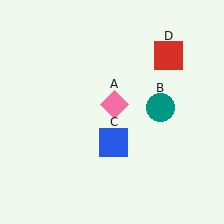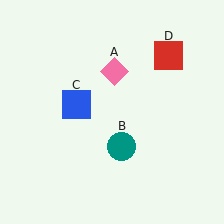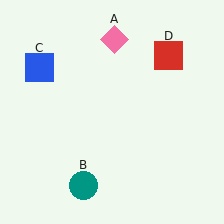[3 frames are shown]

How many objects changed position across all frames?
3 objects changed position: pink diamond (object A), teal circle (object B), blue square (object C).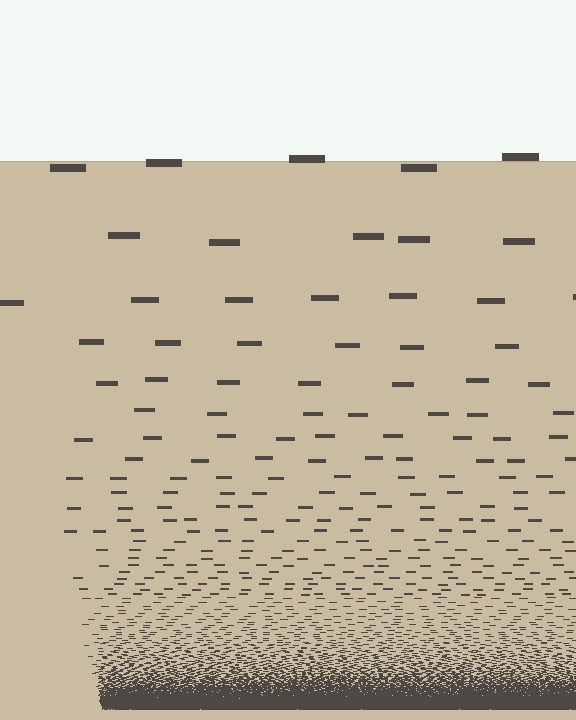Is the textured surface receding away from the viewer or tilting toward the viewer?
The surface appears to tilt toward the viewer. Texture elements get larger and sparser toward the top.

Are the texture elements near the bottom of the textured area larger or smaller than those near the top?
Smaller. The gradient is inverted — elements near the bottom are smaller and denser.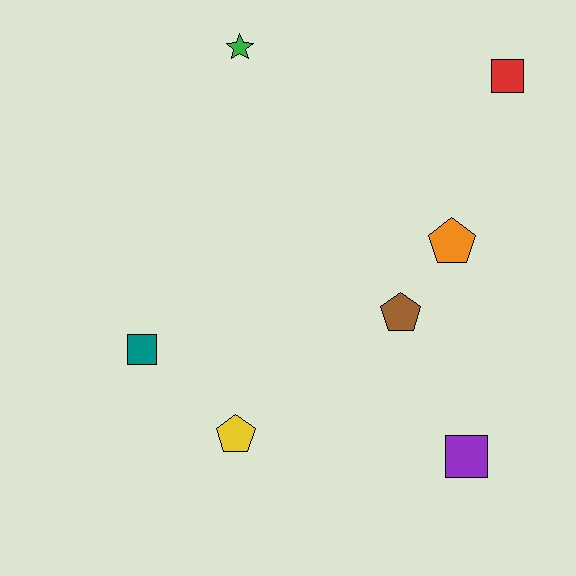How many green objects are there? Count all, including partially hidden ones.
There is 1 green object.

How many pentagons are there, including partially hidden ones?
There are 3 pentagons.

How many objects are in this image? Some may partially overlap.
There are 7 objects.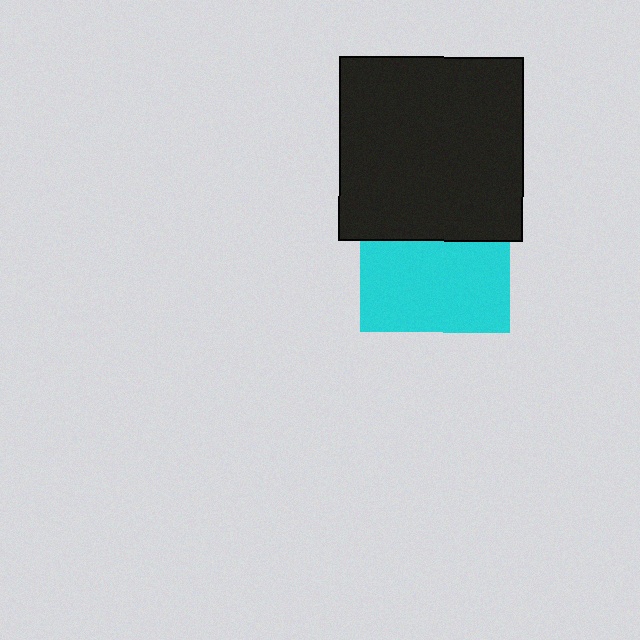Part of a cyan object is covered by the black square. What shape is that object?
It is a square.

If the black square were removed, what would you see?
You would see the complete cyan square.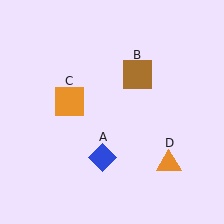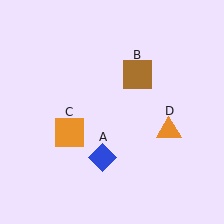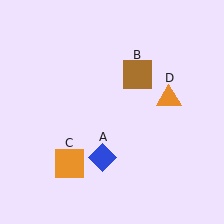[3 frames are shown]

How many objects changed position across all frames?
2 objects changed position: orange square (object C), orange triangle (object D).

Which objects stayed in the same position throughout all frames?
Blue diamond (object A) and brown square (object B) remained stationary.